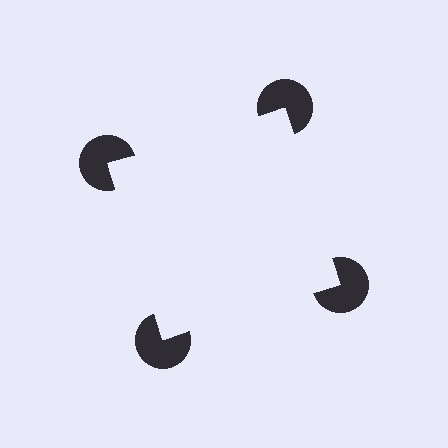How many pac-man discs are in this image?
There are 4 — one at each vertex of the illusory square.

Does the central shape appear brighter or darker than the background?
It typically appears slightly brighter than the background, even though no actual brightness change is drawn.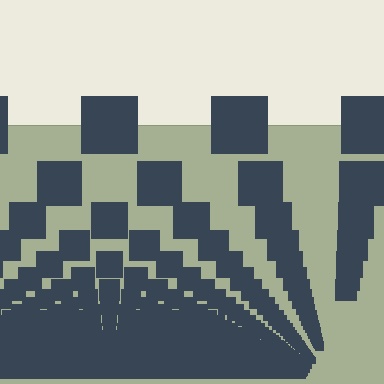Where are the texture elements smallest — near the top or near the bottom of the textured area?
Near the bottom.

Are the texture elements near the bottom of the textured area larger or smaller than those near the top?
Smaller. The gradient is inverted — elements near the bottom are smaller and denser.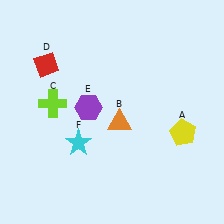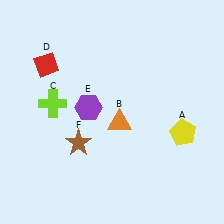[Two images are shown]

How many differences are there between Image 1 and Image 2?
There is 1 difference between the two images.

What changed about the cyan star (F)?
In Image 1, F is cyan. In Image 2, it changed to brown.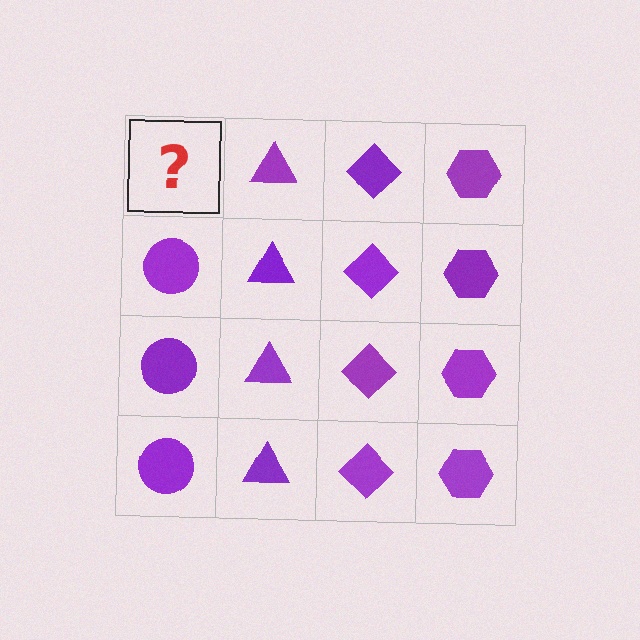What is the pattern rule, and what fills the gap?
The rule is that each column has a consistent shape. The gap should be filled with a purple circle.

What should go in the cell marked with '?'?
The missing cell should contain a purple circle.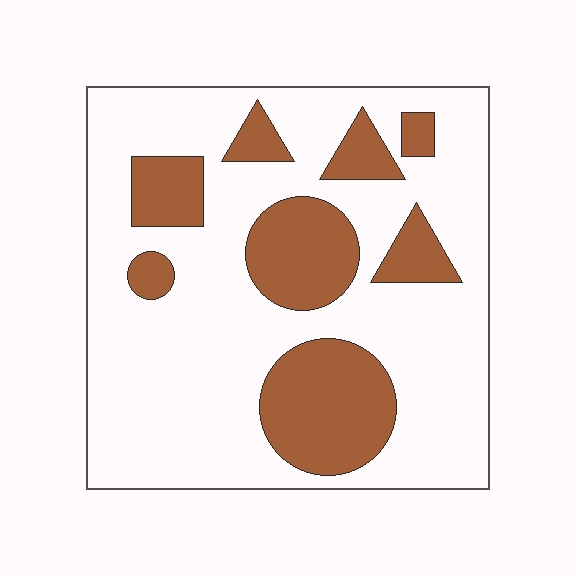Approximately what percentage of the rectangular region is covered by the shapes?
Approximately 25%.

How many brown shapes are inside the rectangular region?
8.